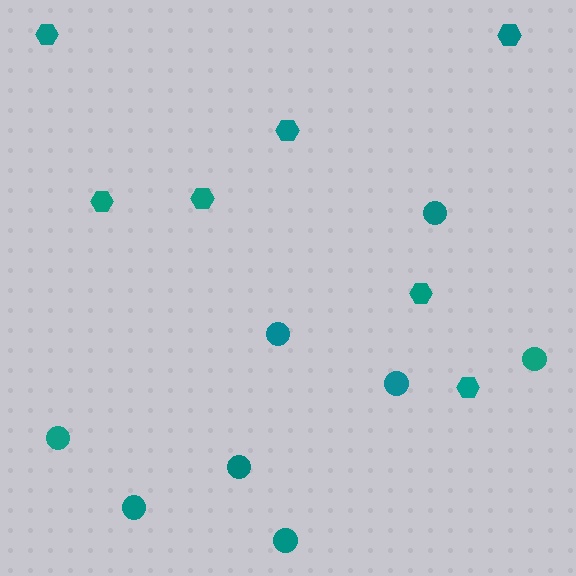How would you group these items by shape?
There are 2 groups: one group of circles (8) and one group of hexagons (7).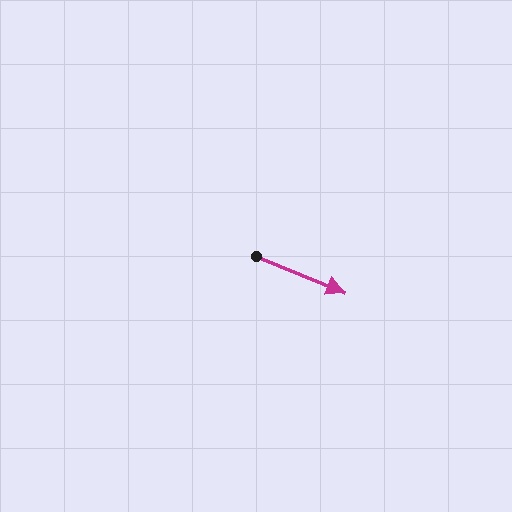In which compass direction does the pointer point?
East.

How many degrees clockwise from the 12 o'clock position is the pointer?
Approximately 112 degrees.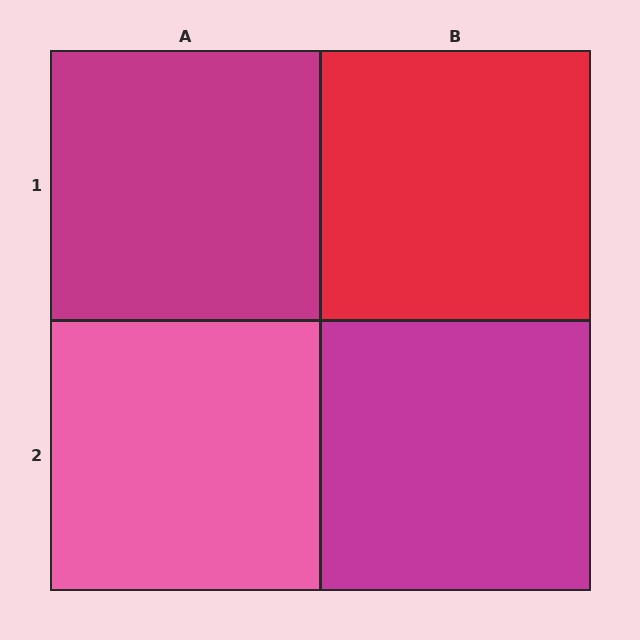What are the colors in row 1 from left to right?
Magenta, red.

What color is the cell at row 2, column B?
Magenta.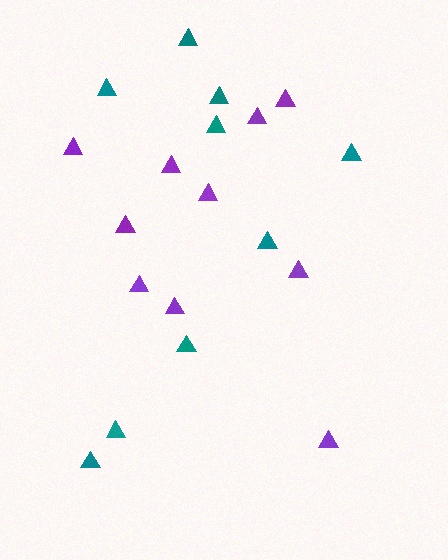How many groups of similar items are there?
There are 2 groups: one group of purple triangles (10) and one group of teal triangles (9).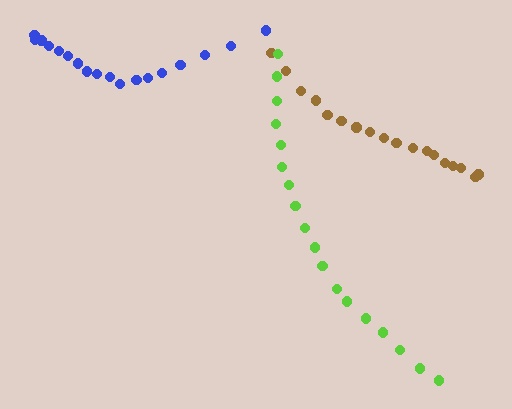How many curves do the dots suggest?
There are 3 distinct paths.